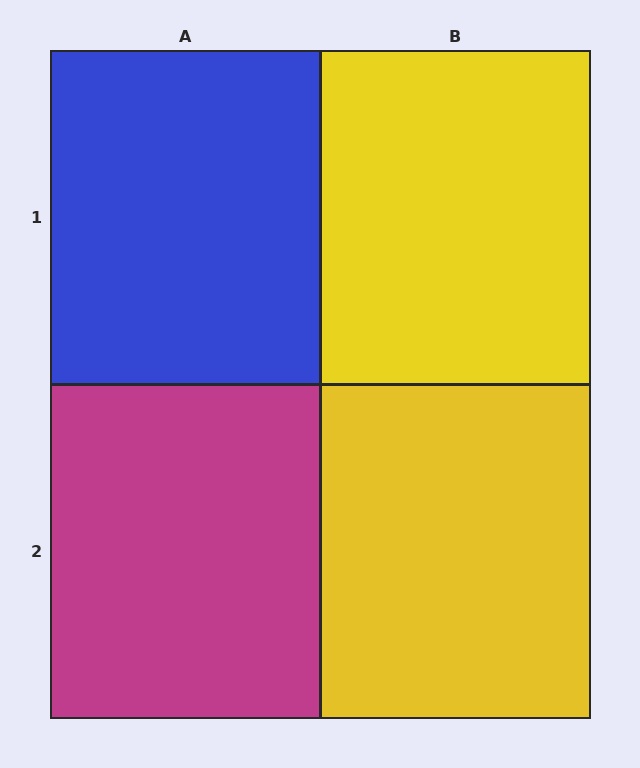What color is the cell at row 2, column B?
Yellow.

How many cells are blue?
1 cell is blue.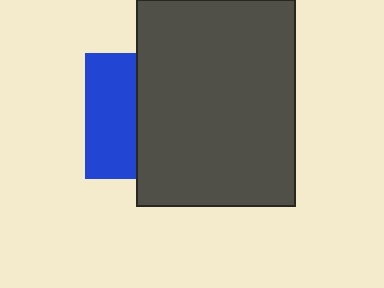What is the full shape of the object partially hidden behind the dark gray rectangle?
The partially hidden object is a blue square.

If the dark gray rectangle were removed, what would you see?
You would see the complete blue square.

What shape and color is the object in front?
The object in front is a dark gray rectangle.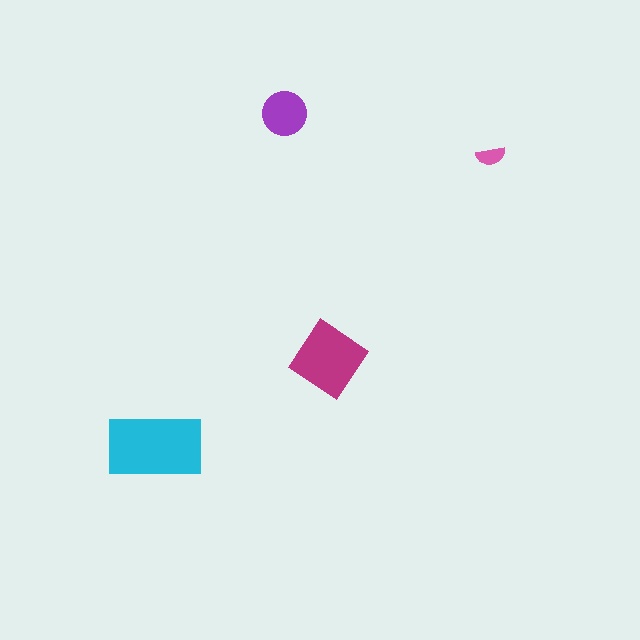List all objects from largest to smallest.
The cyan rectangle, the magenta diamond, the purple circle, the pink semicircle.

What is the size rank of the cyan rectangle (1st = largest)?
1st.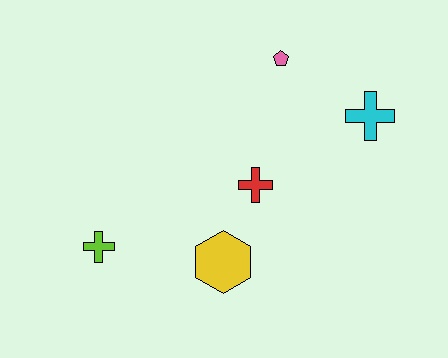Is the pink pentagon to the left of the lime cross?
No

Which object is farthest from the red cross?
The lime cross is farthest from the red cross.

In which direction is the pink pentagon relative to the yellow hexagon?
The pink pentagon is above the yellow hexagon.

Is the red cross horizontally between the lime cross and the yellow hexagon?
No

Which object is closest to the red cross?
The yellow hexagon is closest to the red cross.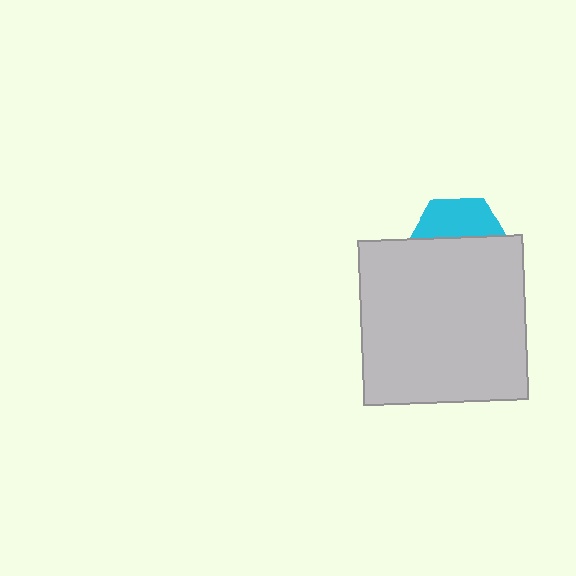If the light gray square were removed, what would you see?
You would see the complete cyan hexagon.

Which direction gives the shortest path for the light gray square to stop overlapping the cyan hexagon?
Moving down gives the shortest separation.